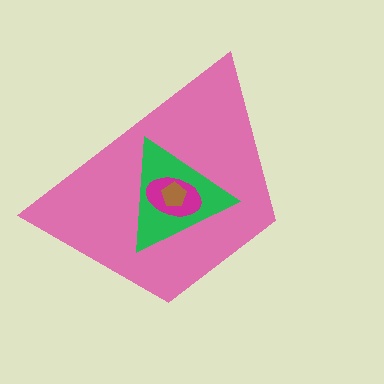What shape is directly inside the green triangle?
The magenta ellipse.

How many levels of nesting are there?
4.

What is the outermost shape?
The pink trapezoid.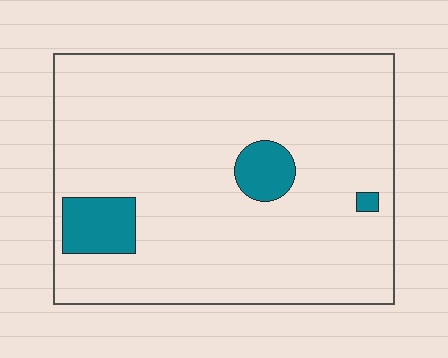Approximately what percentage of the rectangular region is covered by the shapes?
Approximately 10%.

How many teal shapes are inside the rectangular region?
3.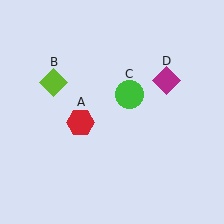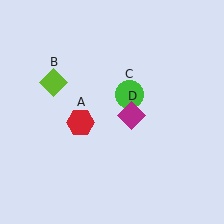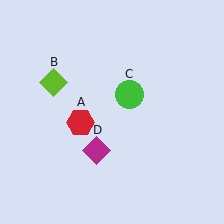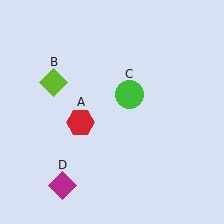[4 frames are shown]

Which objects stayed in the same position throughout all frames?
Red hexagon (object A) and lime diamond (object B) and green circle (object C) remained stationary.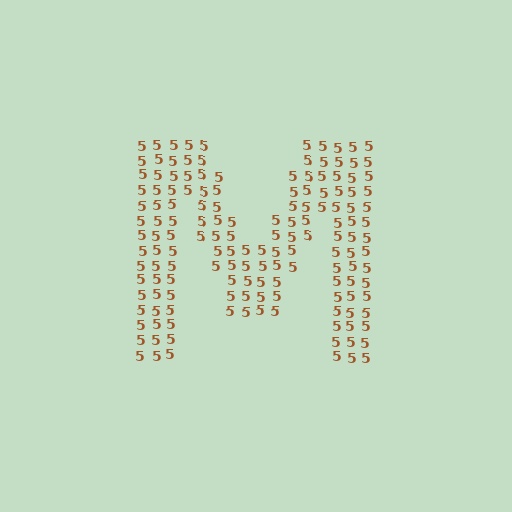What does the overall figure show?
The overall figure shows the letter M.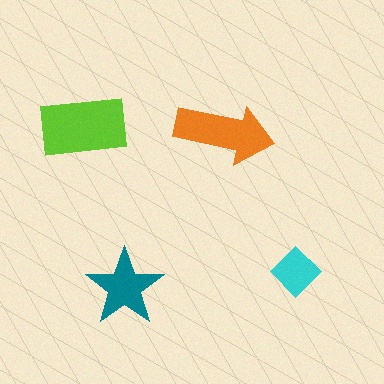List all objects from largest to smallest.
The lime rectangle, the orange arrow, the teal star, the cyan diamond.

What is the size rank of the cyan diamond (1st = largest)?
4th.